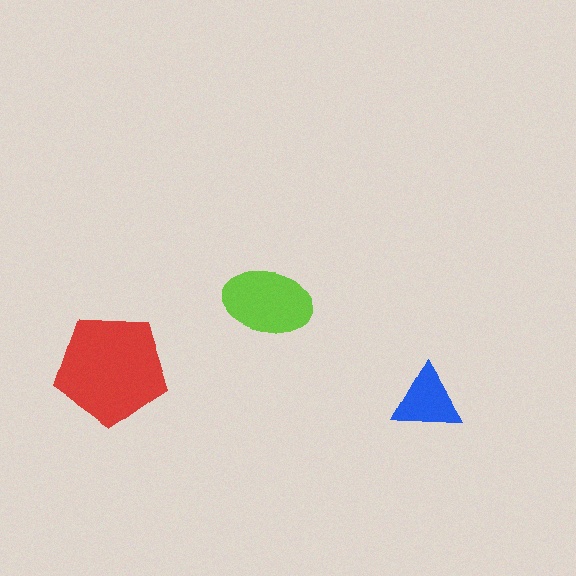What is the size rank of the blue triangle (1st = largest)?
3rd.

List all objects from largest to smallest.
The red pentagon, the lime ellipse, the blue triangle.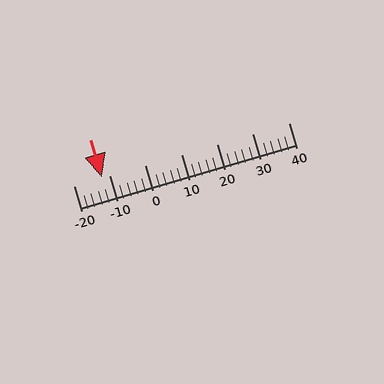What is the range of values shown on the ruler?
The ruler shows values from -20 to 40.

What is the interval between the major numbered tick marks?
The major tick marks are spaced 10 units apart.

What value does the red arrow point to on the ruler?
The red arrow points to approximately -12.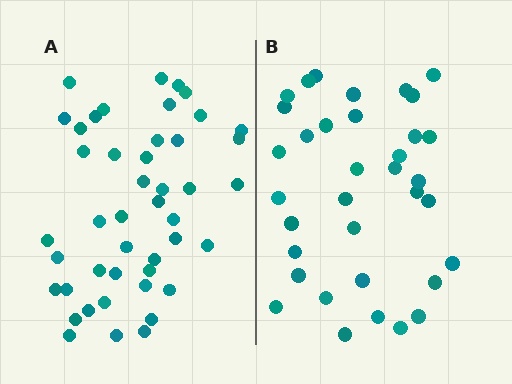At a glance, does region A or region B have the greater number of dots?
Region A (the left region) has more dots.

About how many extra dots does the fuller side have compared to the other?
Region A has roughly 10 or so more dots than region B.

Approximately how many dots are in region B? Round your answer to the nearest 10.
About 40 dots. (The exact count is 35, which rounds to 40.)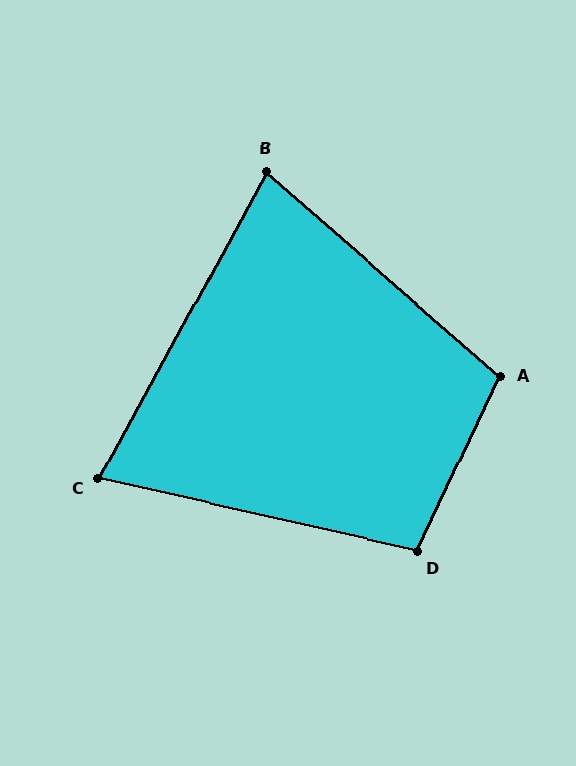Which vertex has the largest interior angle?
A, at approximately 106 degrees.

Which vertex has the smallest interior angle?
C, at approximately 74 degrees.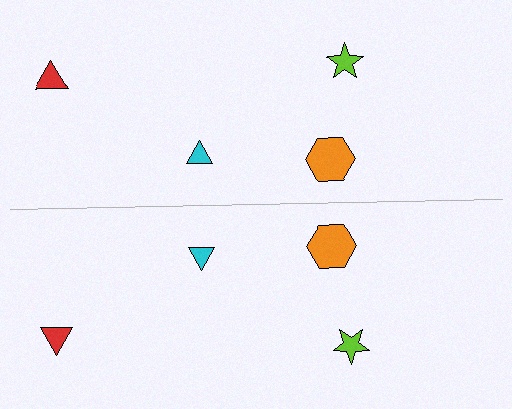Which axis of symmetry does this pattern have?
The pattern has a horizontal axis of symmetry running through the center of the image.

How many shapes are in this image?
There are 8 shapes in this image.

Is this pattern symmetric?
Yes, this pattern has bilateral (reflection) symmetry.